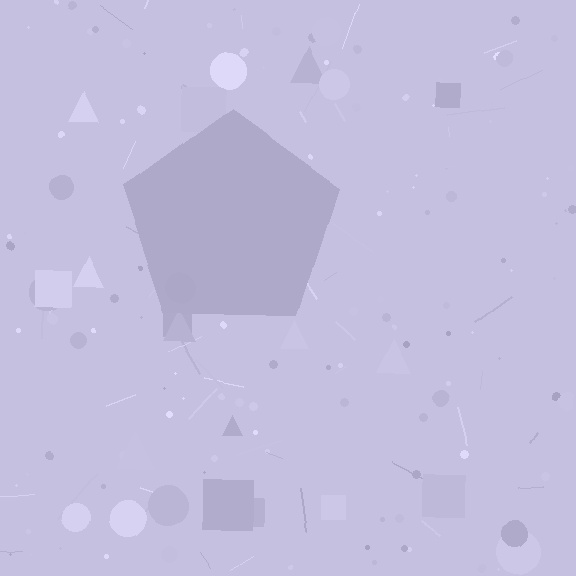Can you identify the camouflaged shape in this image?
The camouflaged shape is a pentagon.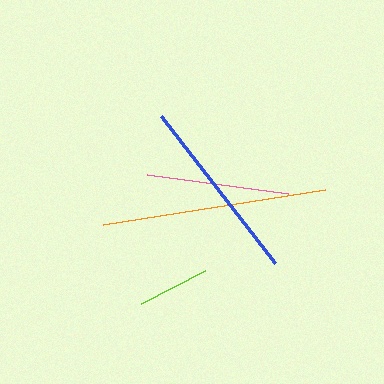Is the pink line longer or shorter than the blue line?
The blue line is longer than the pink line.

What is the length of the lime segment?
The lime segment is approximately 71 pixels long.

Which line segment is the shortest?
The lime line is the shortest at approximately 71 pixels.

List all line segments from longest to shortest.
From longest to shortest: orange, blue, pink, lime.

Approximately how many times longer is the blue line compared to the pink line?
The blue line is approximately 1.3 times the length of the pink line.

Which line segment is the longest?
The orange line is the longest at approximately 225 pixels.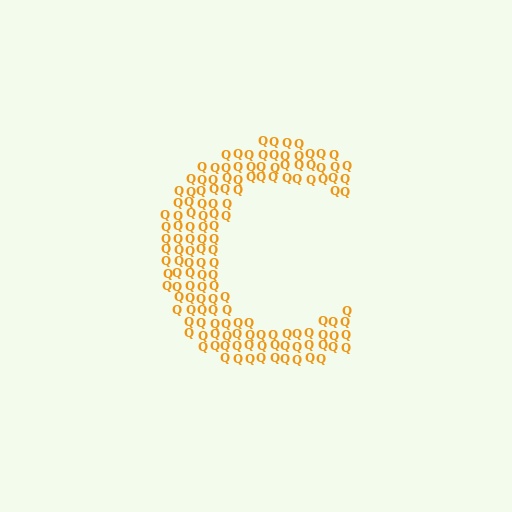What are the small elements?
The small elements are letter Q's.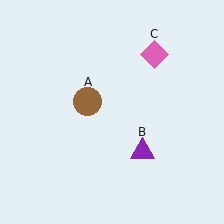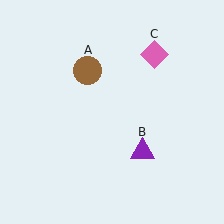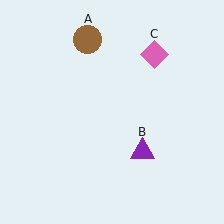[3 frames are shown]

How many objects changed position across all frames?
1 object changed position: brown circle (object A).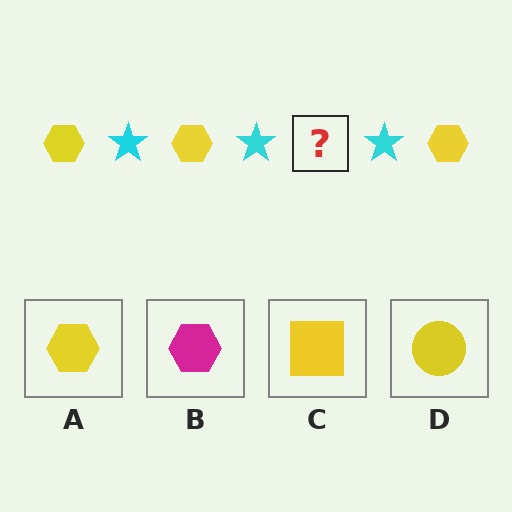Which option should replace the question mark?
Option A.